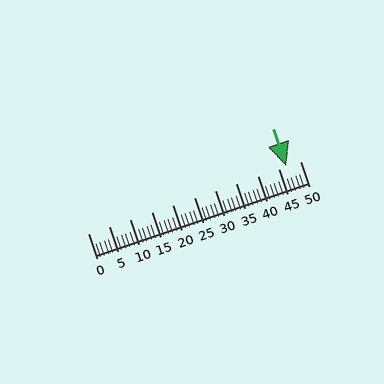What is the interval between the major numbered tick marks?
The major tick marks are spaced 5 units apart.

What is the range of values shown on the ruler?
The ruler shows values from 0 to 50.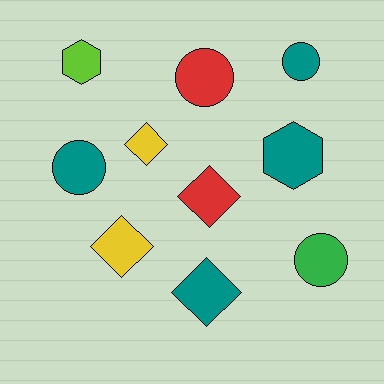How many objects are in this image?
There are 10 objects.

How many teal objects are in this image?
There are 4 teal objects.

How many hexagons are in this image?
There are 2 hexagons.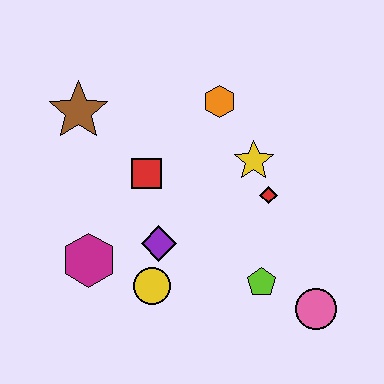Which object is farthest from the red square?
The pink circle is farthest from the red square.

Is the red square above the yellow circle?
Yes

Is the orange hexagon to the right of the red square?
Yes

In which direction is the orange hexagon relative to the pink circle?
The orange hexagon is above the pink circle.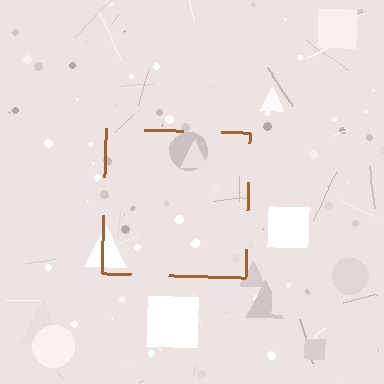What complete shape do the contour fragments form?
The contour fragments form a square.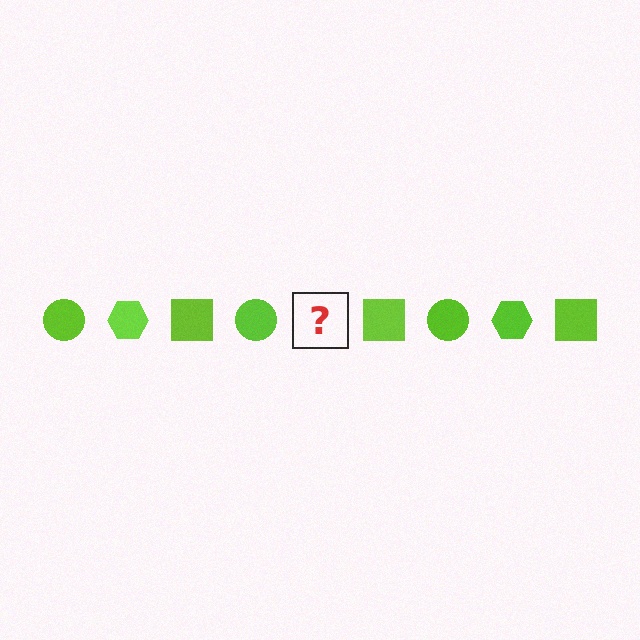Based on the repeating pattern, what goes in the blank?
The blank should be a lime hexagon.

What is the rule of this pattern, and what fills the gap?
The rule is that the pattern cycles through circle, hexagon, square shapes in lime. The gap should be filled with a lime hexagon.